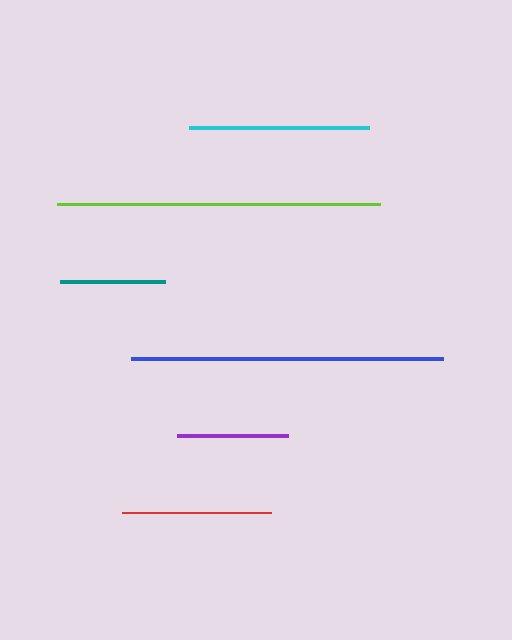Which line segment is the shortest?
The teal line is the shortest at approximately 105 pixels.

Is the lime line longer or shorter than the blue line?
The lime line is longer than the blue line.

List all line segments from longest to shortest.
From longest to shortest: lime, blue, cyan, red, purple, teal.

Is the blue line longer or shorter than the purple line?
The blue line is longer than the purple line.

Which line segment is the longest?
The lime line is the longest at approximately 324 pixels.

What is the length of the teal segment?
The teal segment is approximately 105 pixels long.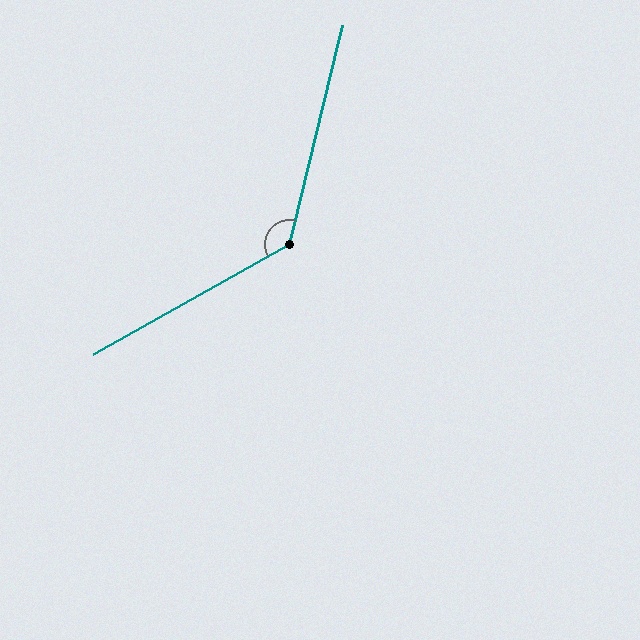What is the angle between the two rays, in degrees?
Approximately 133 degrees.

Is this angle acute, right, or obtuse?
It is obtuse.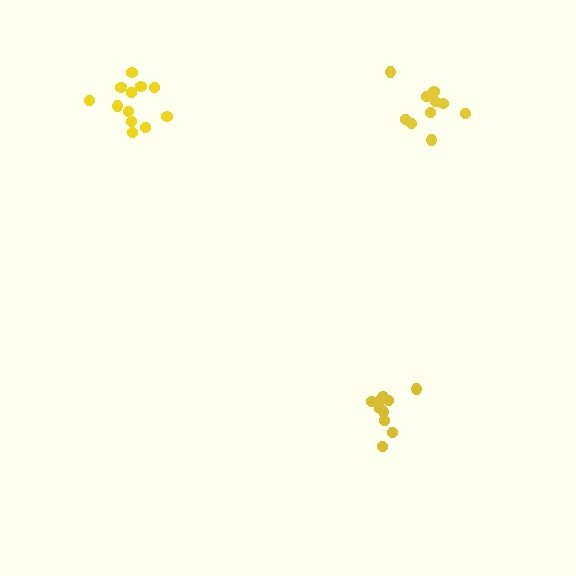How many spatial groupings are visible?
There are 3 spatial groupings.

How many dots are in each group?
Group 1: 12 dots, Group 2: 11 dots, Group 3: 10 dots (33 total).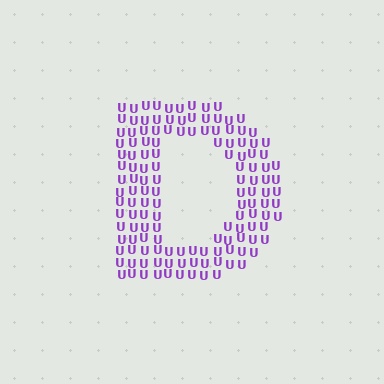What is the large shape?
The large shape is the letter D.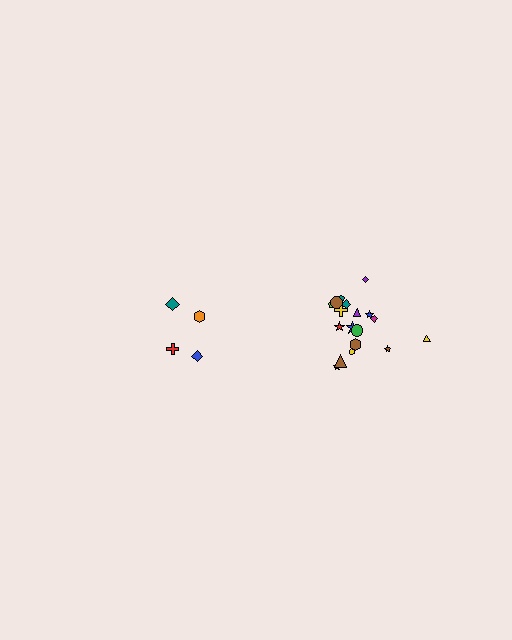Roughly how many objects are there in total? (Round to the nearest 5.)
Roughly 20 objects in total.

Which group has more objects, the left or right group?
The right group.